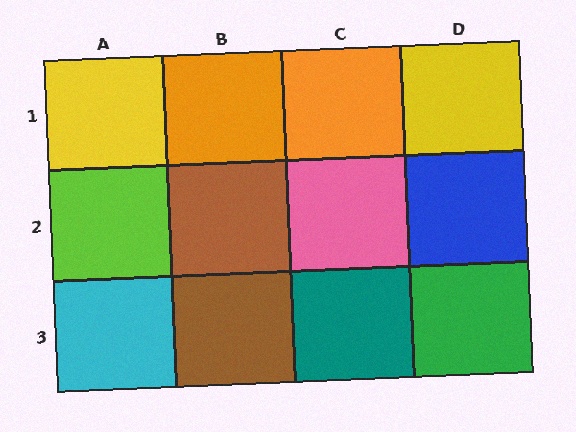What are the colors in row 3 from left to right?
Cyan, brown, teal, green.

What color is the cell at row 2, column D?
Blue.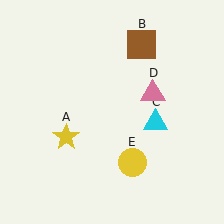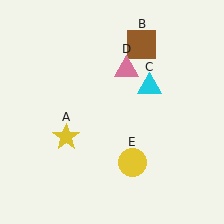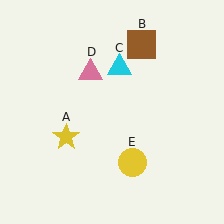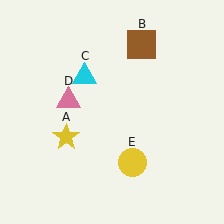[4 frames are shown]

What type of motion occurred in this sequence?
The cyan triangle (object C), pink triangle (object D) rotated counterclockwise around the center of the scene.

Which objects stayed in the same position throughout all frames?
Yellow star (object A) and brown square (object B) and yellow circle (object E) remained stationary.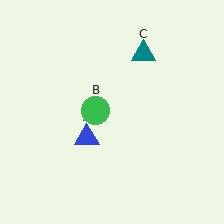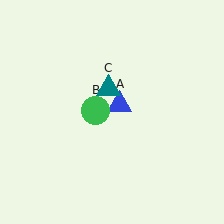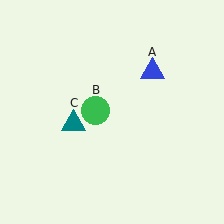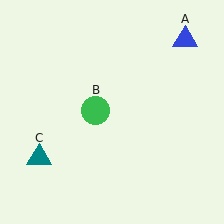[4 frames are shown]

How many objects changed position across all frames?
2 objects changed position: blue triangle (object A), teal triangle (object C).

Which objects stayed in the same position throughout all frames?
Green circle (object B) remained stationary.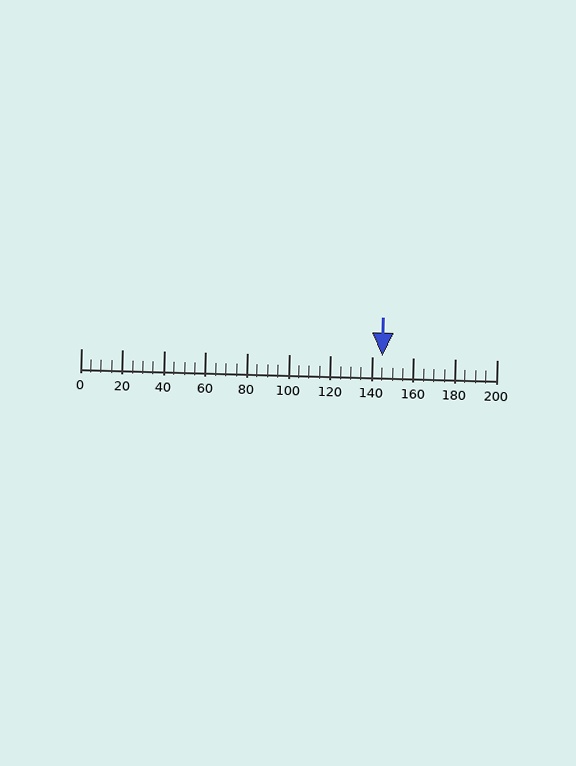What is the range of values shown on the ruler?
The ruler shows values from 0 to 200.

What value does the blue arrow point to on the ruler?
The blue arrow points to approximately 145.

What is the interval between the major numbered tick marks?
The major tick marks are spaced 20 units apart.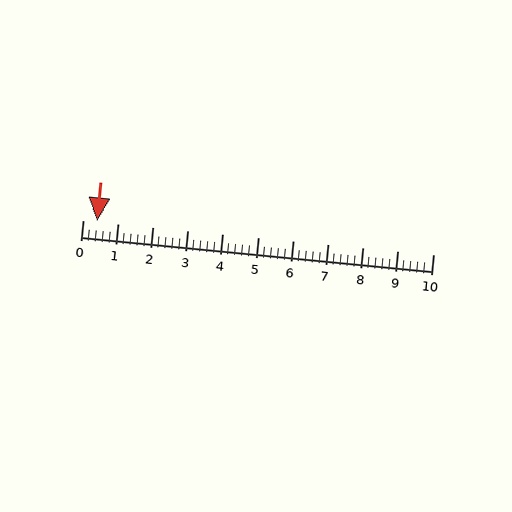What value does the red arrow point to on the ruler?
The red arrow points to approximately 0.4.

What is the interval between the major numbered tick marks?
The major tick marks are spaced 1 units apart.